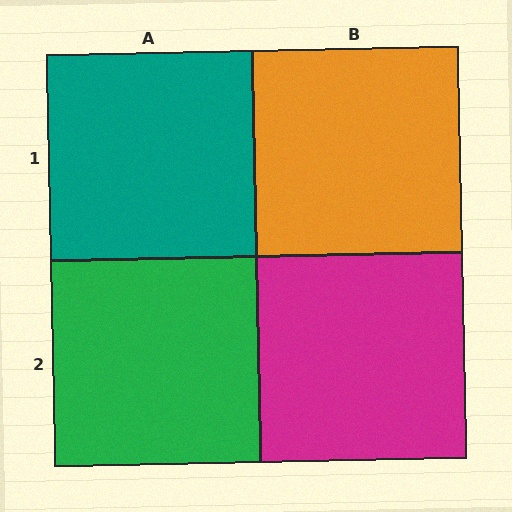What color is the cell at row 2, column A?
Green.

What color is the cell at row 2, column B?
Magenta.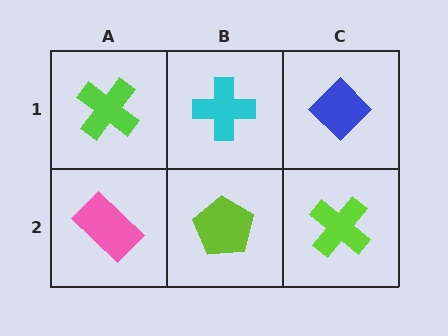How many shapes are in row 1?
3 shapes.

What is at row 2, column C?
A lime cross.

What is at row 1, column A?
A lime cross.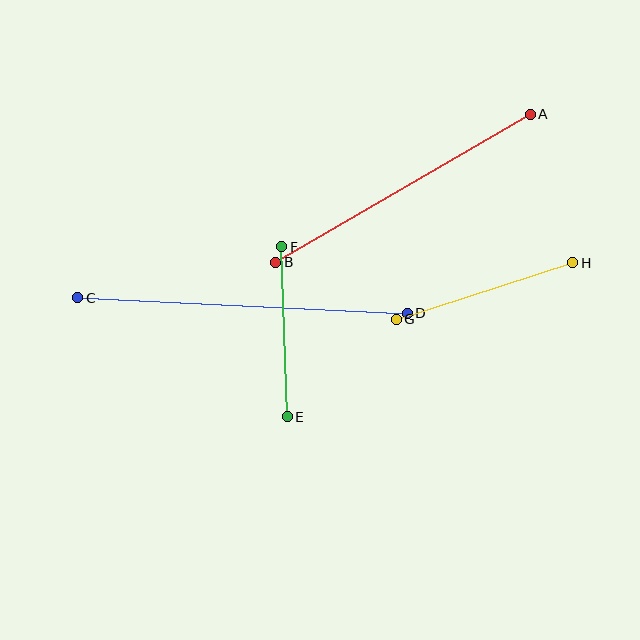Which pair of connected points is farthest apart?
Points C and D are farthest apart.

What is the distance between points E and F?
The distance is approximately 170 pixels.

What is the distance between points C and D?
The distance is approximately 330 pixels.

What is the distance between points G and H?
The distance is approximately 186 pixels.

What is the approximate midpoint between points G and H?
The midpoint is at approximately (485, 291) pixels.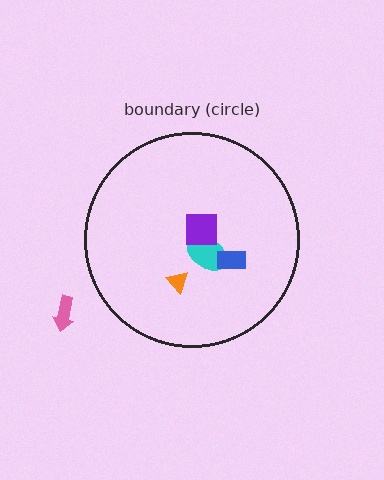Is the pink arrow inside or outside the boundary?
Outside.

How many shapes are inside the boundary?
4 inside, 1 outside.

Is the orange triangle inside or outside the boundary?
Inside.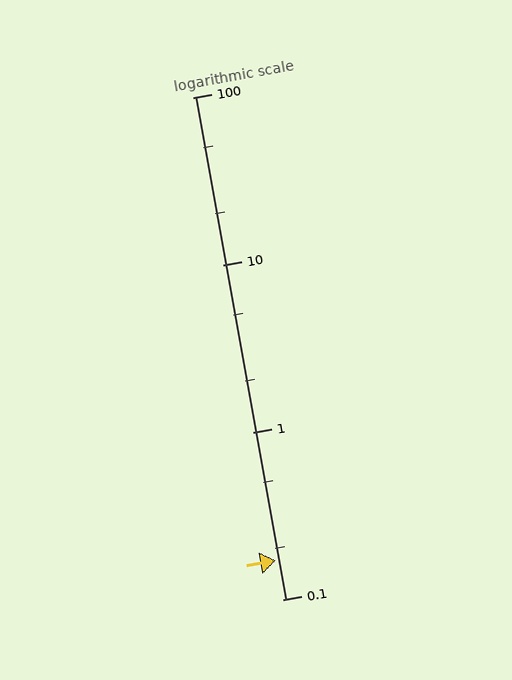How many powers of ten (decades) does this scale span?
The scale spans 3 decades, from 0.1 to 100.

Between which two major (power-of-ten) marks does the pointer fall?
The pointer is between 0.1 and 1.